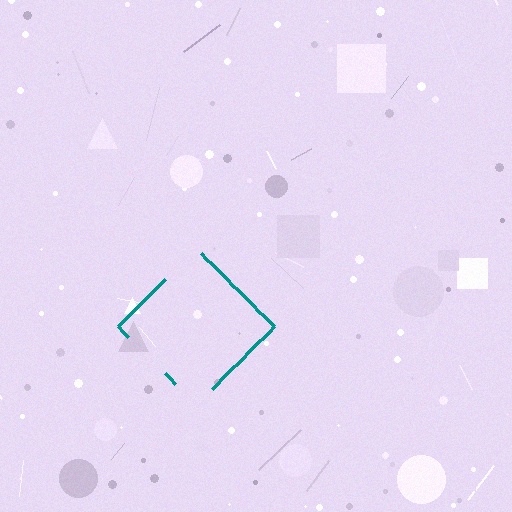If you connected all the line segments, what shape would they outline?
They would outline a diamond.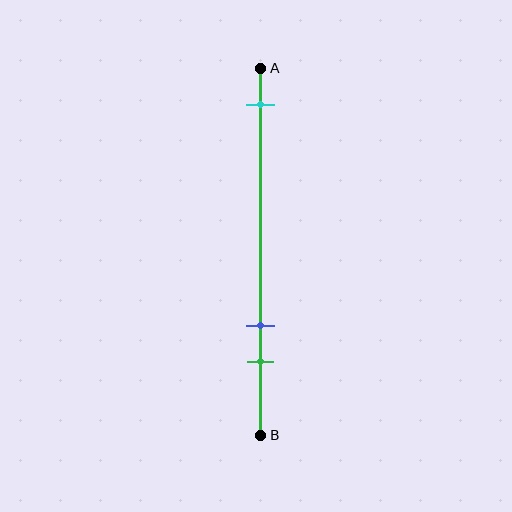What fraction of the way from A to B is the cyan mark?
The cyan mark is approximately 10% (0.1) of the way from A to B.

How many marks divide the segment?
There are 3 marks dividing the segment.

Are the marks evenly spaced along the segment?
No, the marks are not evenly spaced.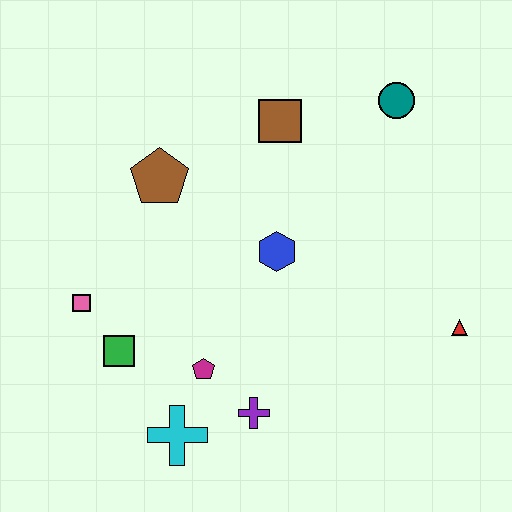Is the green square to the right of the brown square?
No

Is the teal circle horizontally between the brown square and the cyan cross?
No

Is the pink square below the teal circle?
Yes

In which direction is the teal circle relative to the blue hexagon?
The teal circle is above the blue hexagon.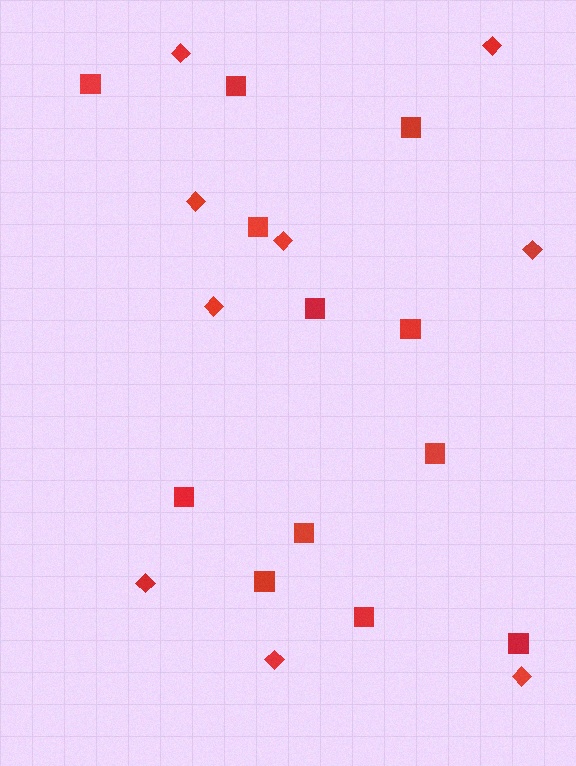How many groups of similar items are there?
There are 2 groups: one group of diamonds (9) and one group of squares (12).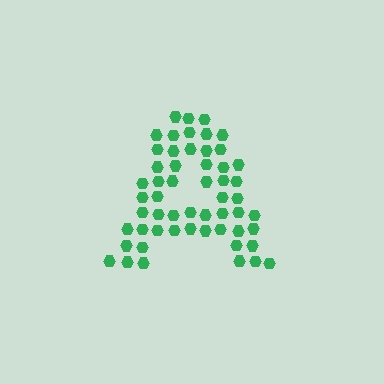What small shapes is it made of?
It is made of small hexagons.